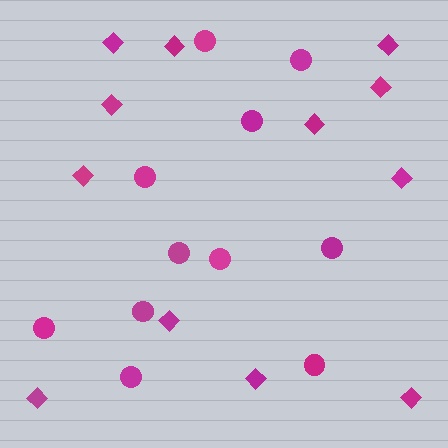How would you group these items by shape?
There are 2 groups: one group of circles (11) and one group of diamonds (12).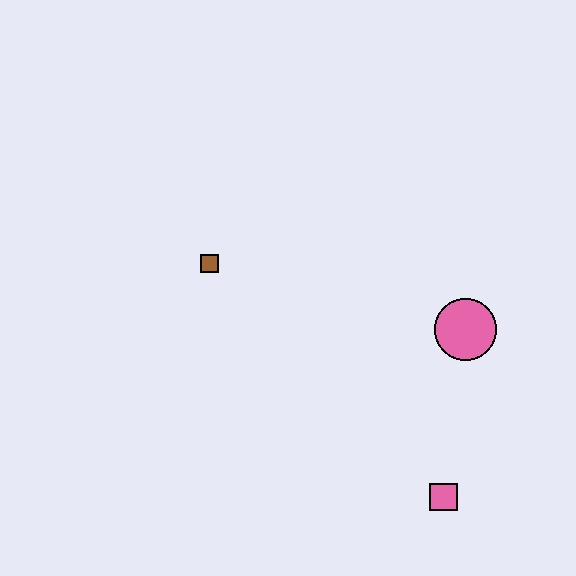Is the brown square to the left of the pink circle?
Yes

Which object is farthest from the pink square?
The brown square is farthest from the pink square.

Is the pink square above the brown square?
No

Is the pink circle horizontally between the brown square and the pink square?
No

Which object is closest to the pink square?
The pink circle is closest to the pink square.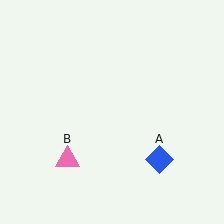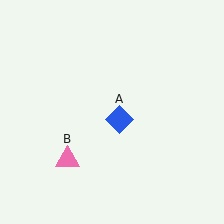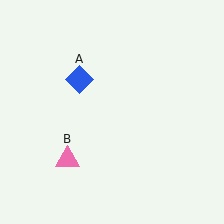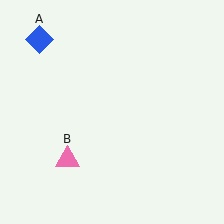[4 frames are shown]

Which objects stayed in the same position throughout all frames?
Pink triangle (object B) remained stationary.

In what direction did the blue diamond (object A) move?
The blue diamond (object A) moved up and to the left.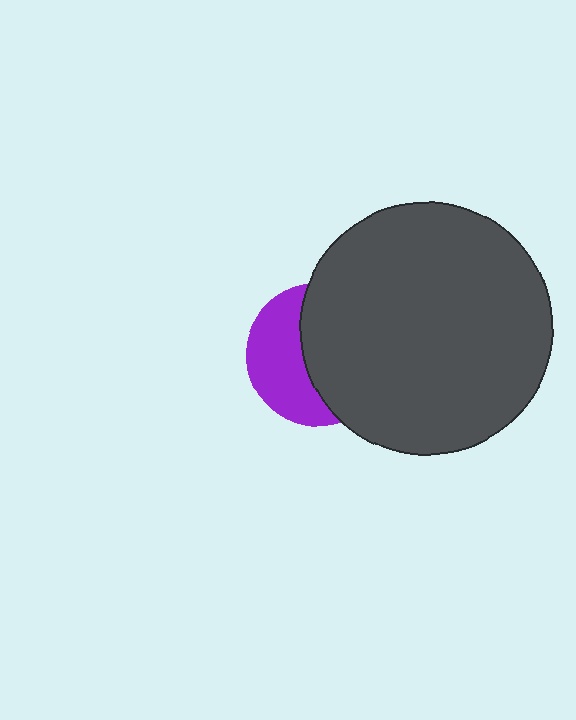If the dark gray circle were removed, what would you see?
You would see the complete purple circle.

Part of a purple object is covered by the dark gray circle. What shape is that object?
It is a circle.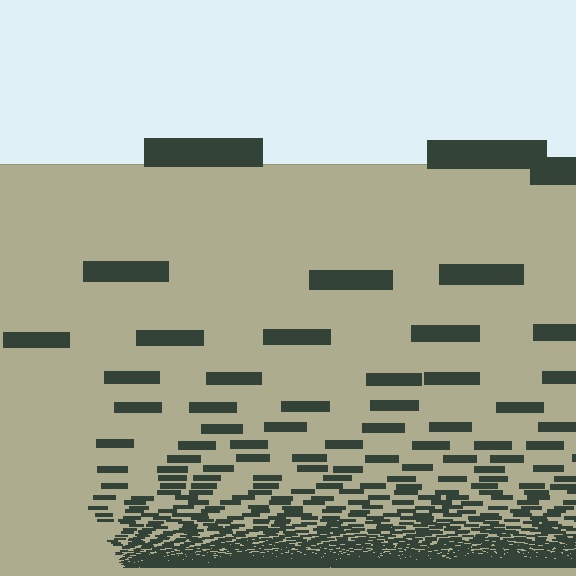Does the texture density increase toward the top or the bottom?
Density increases toward the bottom.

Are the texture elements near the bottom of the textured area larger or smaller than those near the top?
Smaller. The gradient is inverted — elements near the bottom are smaller and denser.